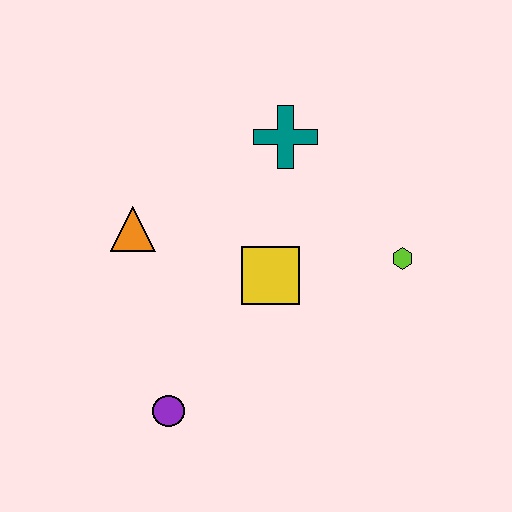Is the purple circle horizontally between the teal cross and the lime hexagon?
No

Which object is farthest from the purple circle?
The teal cross is farthest from the purple circle.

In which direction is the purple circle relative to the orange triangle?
The purple circle is below the orange triangle.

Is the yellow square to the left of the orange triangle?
No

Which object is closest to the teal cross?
The yellow square is closest to the teal cross.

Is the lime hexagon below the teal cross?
Yes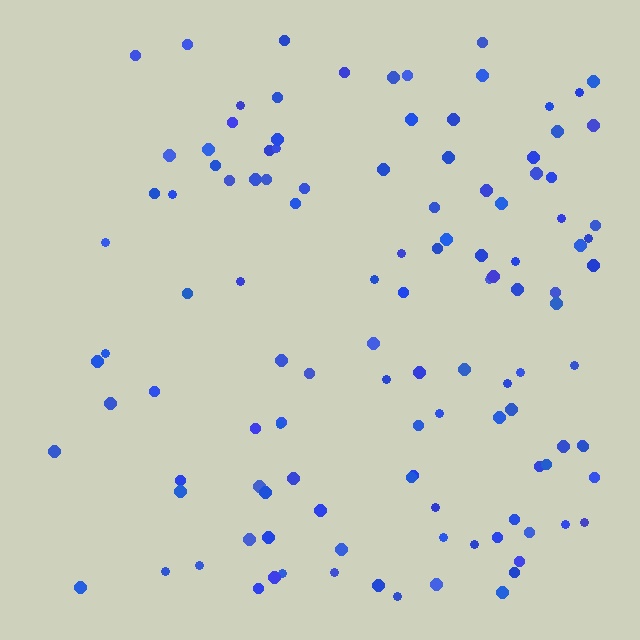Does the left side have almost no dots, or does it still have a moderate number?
Still a moderate number, just noticeably fewer than the right.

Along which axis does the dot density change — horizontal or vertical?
Horizontal.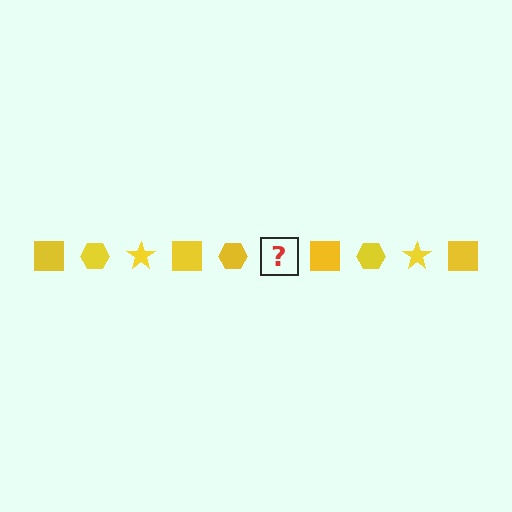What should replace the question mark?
The question mark should be replaced with a yellow star.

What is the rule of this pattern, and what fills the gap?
The rule is that the pattern cycles through square, hexagon, star shapes in yellow. The gap should be filled with a yellow star.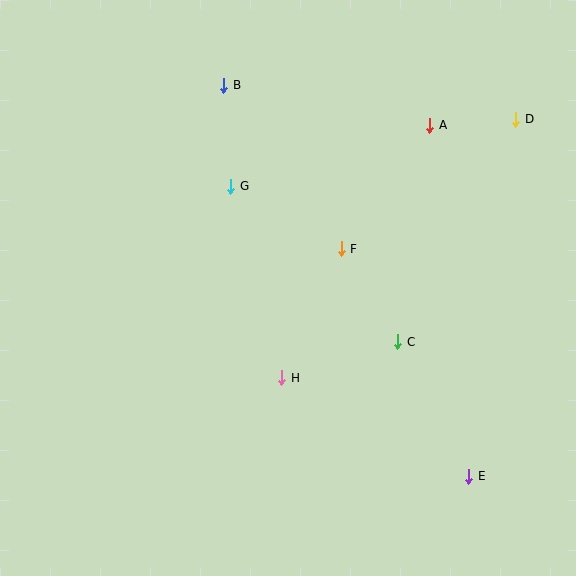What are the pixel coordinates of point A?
Point A is at (430, 125).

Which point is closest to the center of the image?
Point F at (341, 249) is closest to the center.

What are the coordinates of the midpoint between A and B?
The midpoint between A and B is at (327, 105).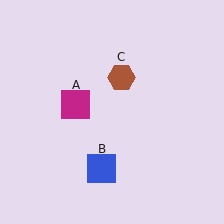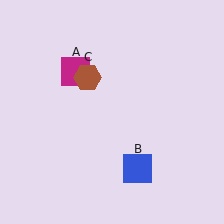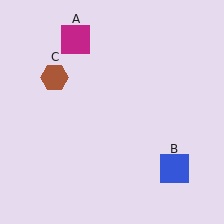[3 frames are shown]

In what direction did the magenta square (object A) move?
The magenta square (object A) moved up.